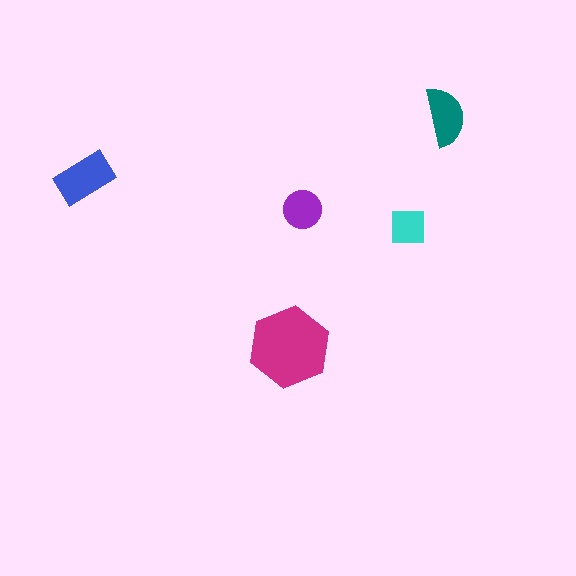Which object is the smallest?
The cyan square.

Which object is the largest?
The magenta hexagon.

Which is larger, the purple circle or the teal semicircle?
The teal semicircle.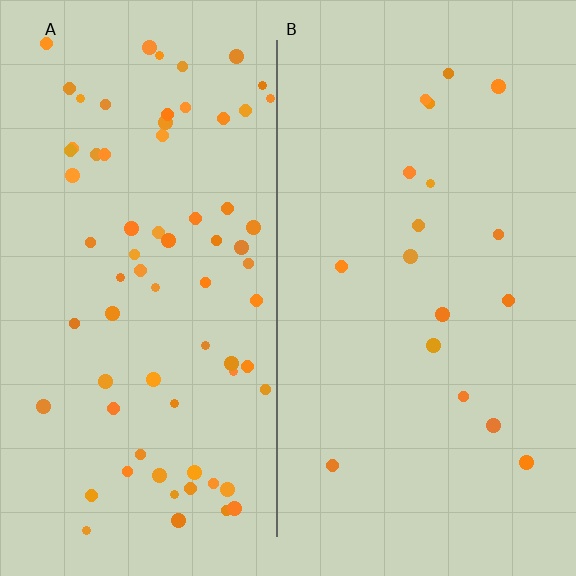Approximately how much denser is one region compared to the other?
Approximately 4.0× — region A over region B.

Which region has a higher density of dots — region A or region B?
A (the left).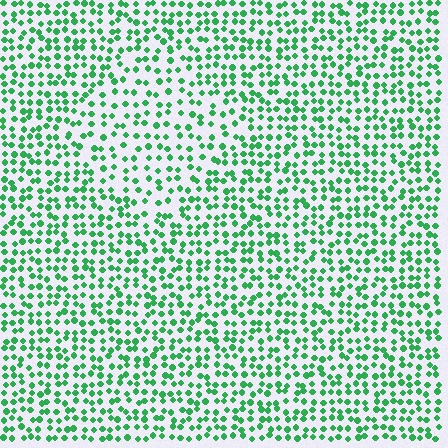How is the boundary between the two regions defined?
The boundary is defined by a change in element density (approximately 1.5x ratio). All elements are the same color, size, and shape.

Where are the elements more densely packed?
The elements are more densely packed outside the diamond boundary.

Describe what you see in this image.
The image contains small green elements arranged at two different densities. A diamond-shaped region is visible where the elements are less densely packed than the surrounding area.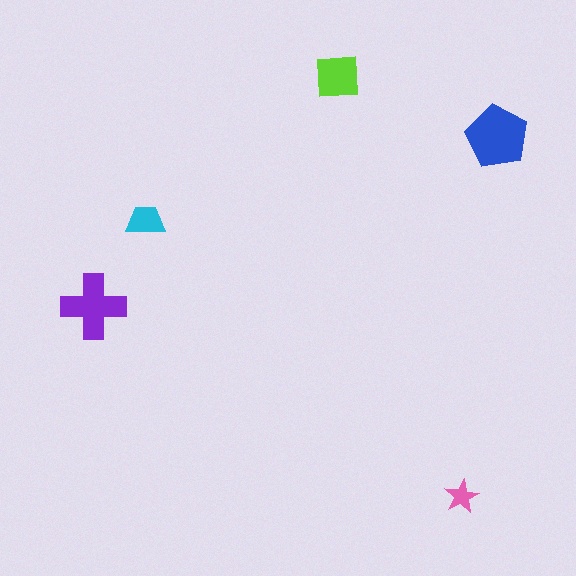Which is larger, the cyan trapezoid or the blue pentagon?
The blue pentagon.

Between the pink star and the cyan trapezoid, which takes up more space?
The cyan trapezoid.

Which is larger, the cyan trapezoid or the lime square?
The lime square.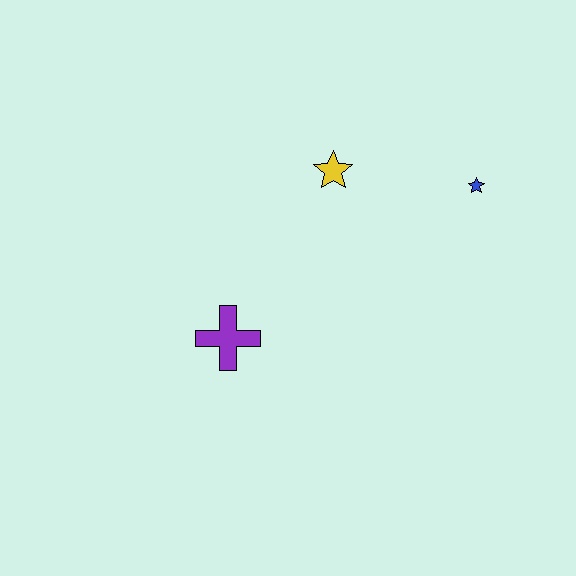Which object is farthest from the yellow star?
The purple cross is farthest from the yellow star.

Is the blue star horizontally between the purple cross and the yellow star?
No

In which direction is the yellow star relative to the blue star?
The yellow star is to the left of the blue star.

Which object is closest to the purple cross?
The yellow star is closest to the purple cross.